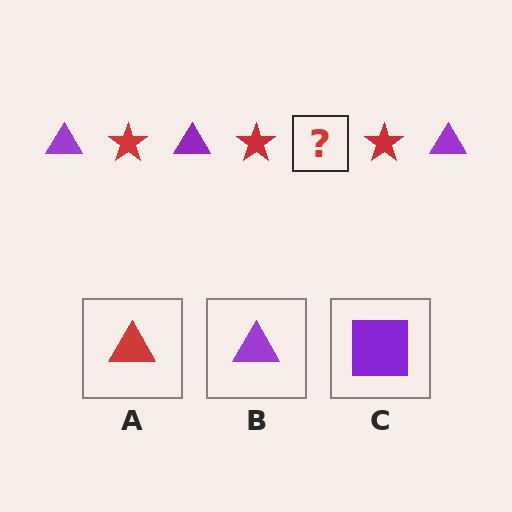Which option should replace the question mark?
Option B.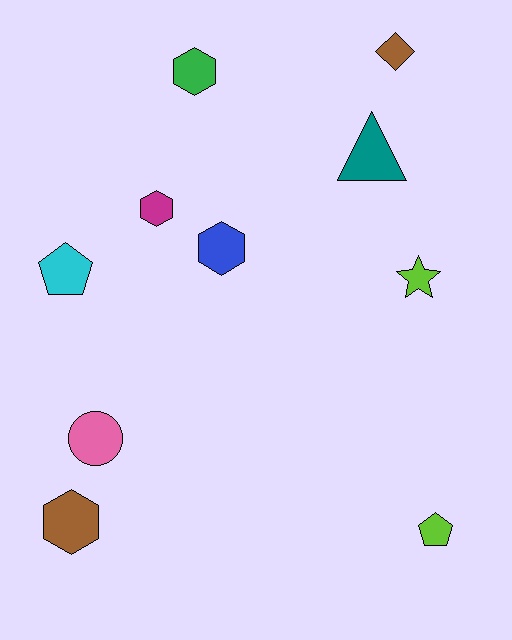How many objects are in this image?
There are 10 objects.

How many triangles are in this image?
There is 1 triangle.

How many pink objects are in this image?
There is 1 pink object.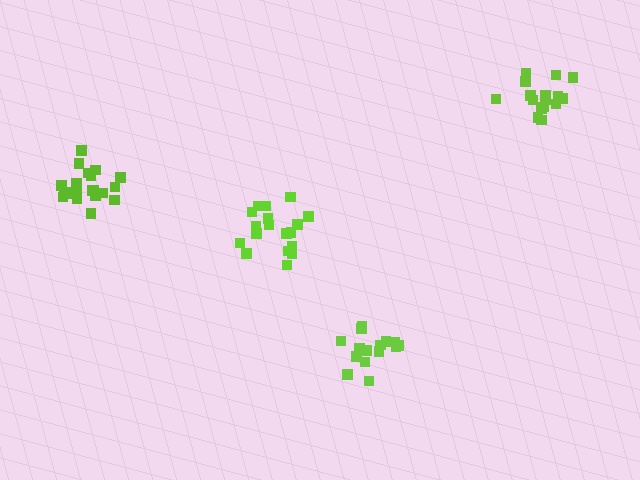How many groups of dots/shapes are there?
There are 4 groups.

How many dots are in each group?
Group 1: 18 dots, Group 2: 21 dots, Group 3: 16 dots, Group 4: 15 dots (70 total).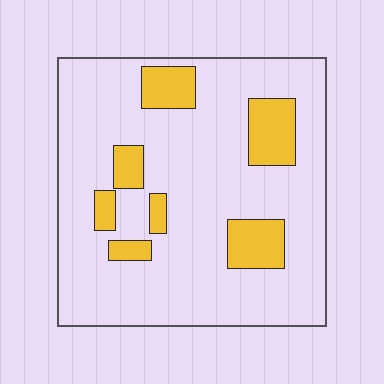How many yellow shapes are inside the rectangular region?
7.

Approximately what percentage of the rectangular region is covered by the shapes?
Approximately 15%.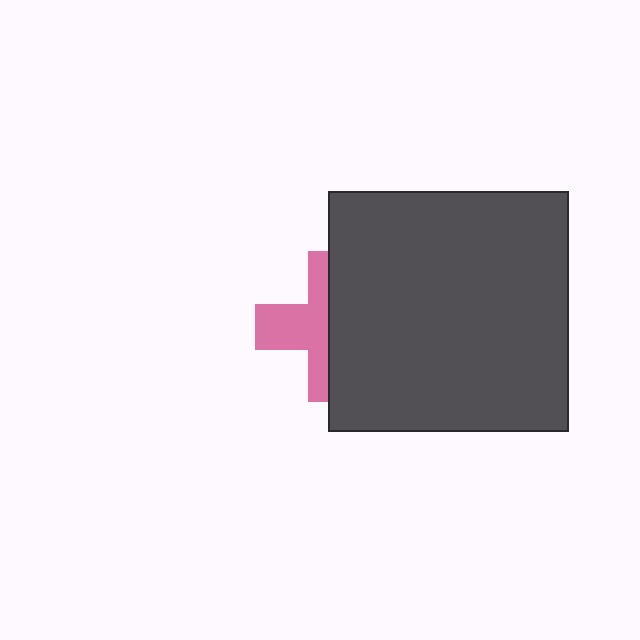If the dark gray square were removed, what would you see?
You would see the complete pink cross.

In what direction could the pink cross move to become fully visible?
The pink cross could move left. That would shift it out from behind the dark gray square entirely.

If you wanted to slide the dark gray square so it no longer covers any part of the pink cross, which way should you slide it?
Slide it right — that is the most direct way to separate the two shapes.